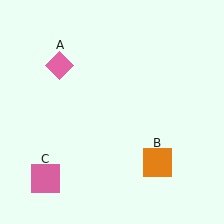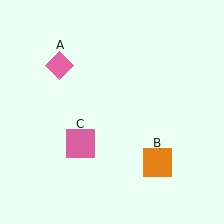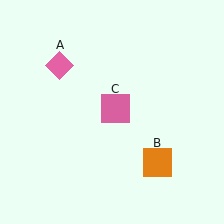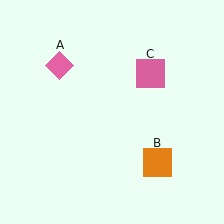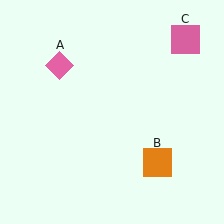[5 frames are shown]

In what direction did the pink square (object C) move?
The pink square (object C) moved up and to the right.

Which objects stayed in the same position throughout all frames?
Pink diamond (object A) and orange square (object B) remained stationary.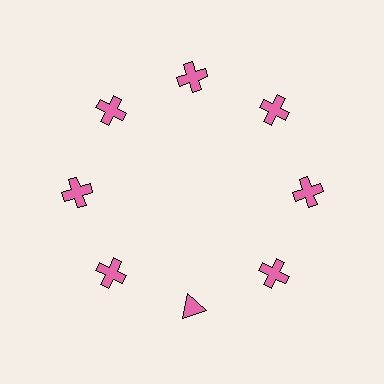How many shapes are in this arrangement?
There are 8 shapes arranged in a ring pattern.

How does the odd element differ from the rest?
It has a different shape: triangle instead of cross.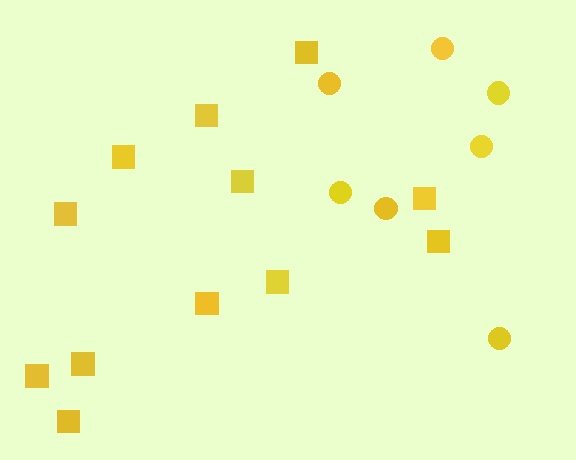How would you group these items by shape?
There are 2 groups: one group of circles (7) and one group of squares (12).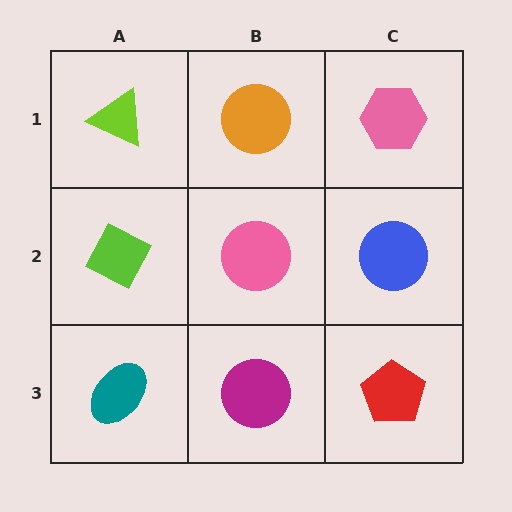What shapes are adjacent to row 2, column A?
A lime triangle (row 1, column A), a teal ellipse (row 3, column A), a pink circle (row 2, column B).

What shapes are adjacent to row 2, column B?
An orange circle (row 1, column B), a magenta circle (row 3, column B), a lime diamond (row 2, column A), a blue circle (row 2, column C).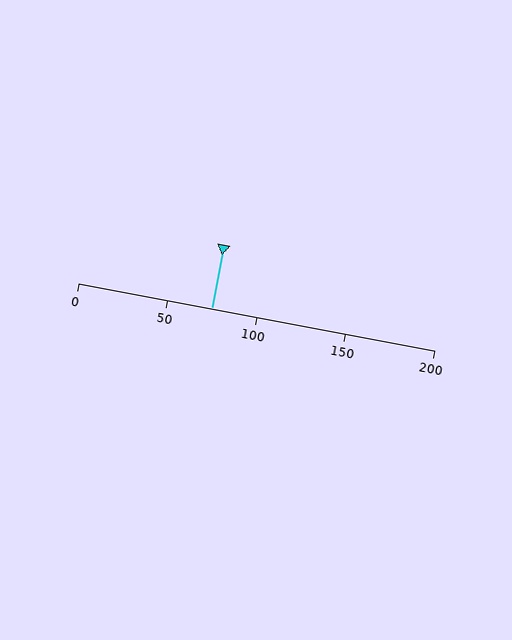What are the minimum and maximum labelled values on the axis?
The axis runs from 0 to 200.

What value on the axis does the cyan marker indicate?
The marker indicates approximately 75.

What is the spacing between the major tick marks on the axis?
The major ticks are spaced 50 apart.